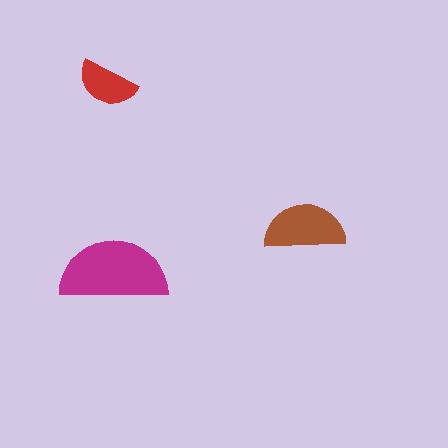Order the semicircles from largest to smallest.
the magenta one, the brown one, the red one.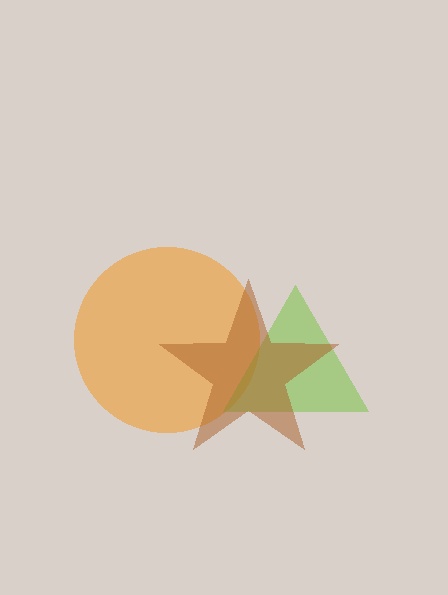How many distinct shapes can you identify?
There are 3 distinct shapes: an orange circle, a lime triangle, a brown star.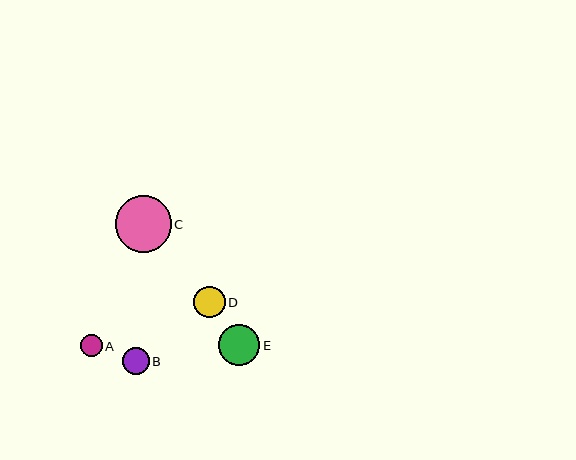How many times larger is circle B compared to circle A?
Circle B is approximately 1.2 times the size of circle A.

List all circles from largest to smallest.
From largest to smallest: C, E, D, B, A.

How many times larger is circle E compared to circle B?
Circle E is approximately 1.6 times the size of circle B.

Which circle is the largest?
Circle C is the largest with a size of approximately 56 pixels.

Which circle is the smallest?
Circle A is the smallest with a size of approximately 22 pixels.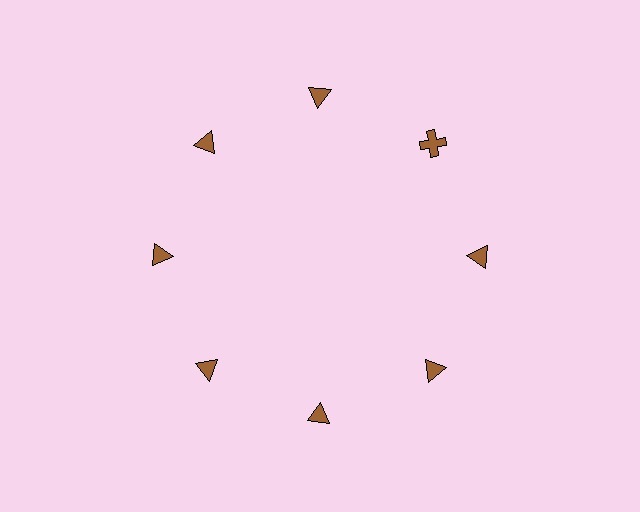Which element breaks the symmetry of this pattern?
The brown cross at roughly the 2 o'clock position breaks the symmetry. All other shapes are brown triangles.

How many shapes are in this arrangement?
There are 8 shapes arranged in a ring pattern.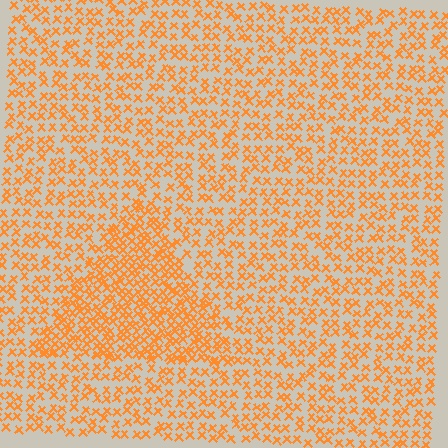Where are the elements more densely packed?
The elements are more densely packed inside the triangle boundary.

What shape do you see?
I see a triangle.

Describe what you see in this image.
The image contains small orange elements arranged at two different densities. A triangle-shaped region is visible where the elements are more densely packed than the surrounding area.